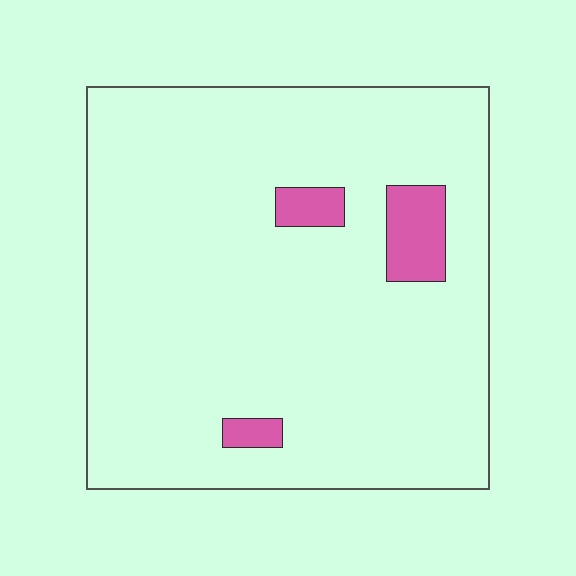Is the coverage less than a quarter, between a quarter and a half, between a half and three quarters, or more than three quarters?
Less than a quarter.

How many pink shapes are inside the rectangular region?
3.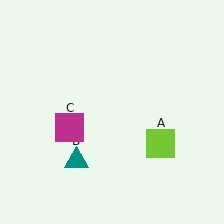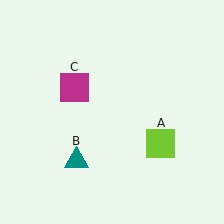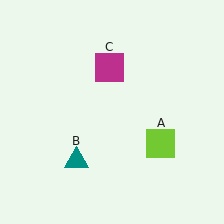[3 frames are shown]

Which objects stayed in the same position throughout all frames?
Lime square (object A) and teal triangle (object B) remained stationary.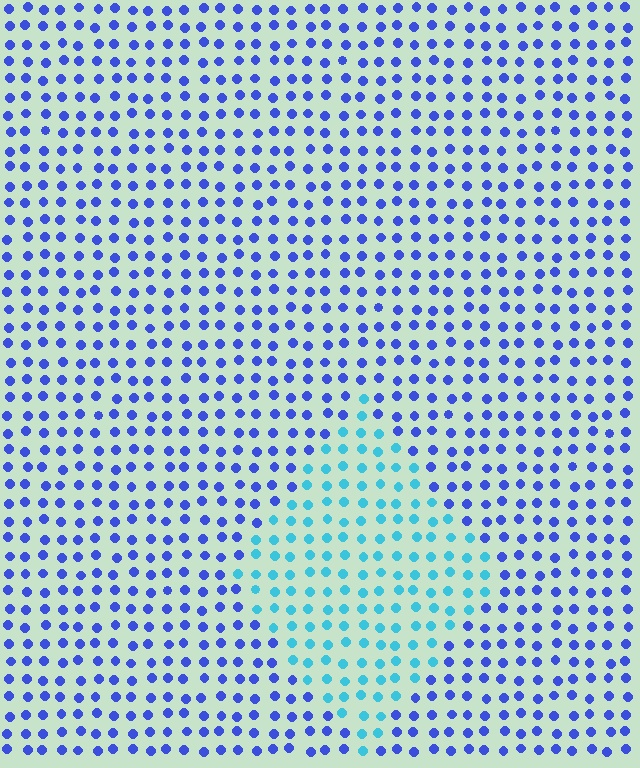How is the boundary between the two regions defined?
The boundary is defined purely by a slight shift in hue (about 44 degrees). Spacing, size, and orientation are identical on both sides.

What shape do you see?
I see a diamond.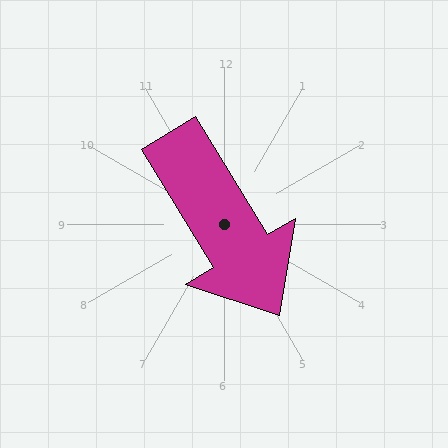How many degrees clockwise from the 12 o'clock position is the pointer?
Approximately 149 degrees.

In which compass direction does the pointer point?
Southeast.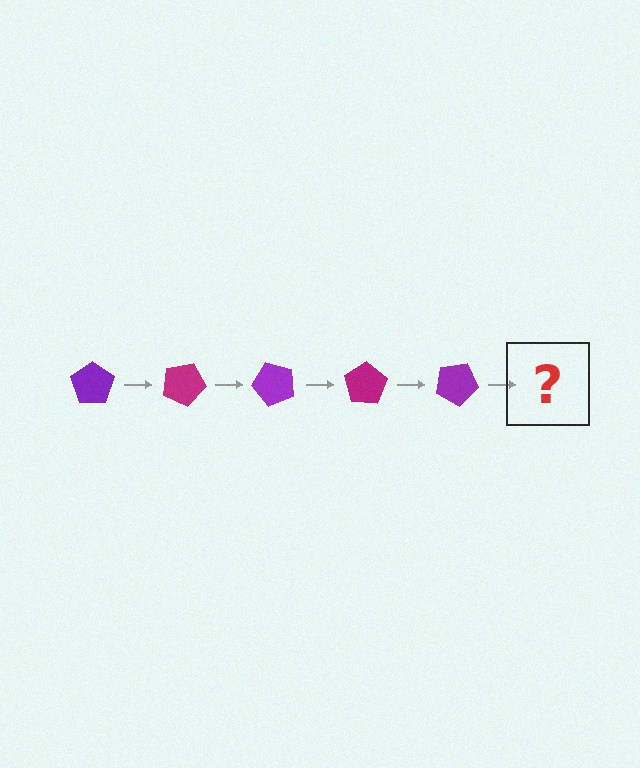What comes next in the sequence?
The next element should be a magenta pentagon, rotated 125 degrees from the start.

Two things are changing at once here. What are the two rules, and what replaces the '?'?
The two rules are that it rotates 25 degrees each step and the color cycles through purple and magenta. The '?' should be a magenta pentagon, rotated 125 degrees from the start.